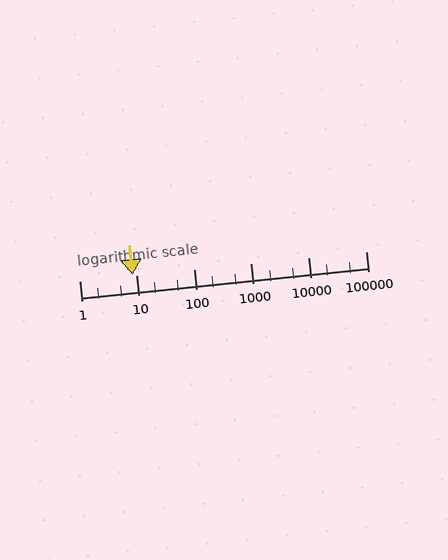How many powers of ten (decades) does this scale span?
The scale spans 5 decades, from 1 to 100000.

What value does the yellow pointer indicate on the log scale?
The pointer indicates approximately 8.4.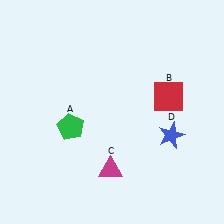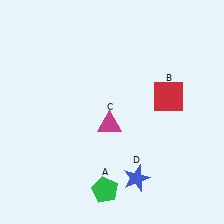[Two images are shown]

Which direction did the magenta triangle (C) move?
The magenta triangle (C) moved up.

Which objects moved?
The objects that moved are: the green pentagon (A), the magenta triangle (C), the blue star (D).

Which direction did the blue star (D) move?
The blue star (D) moved down.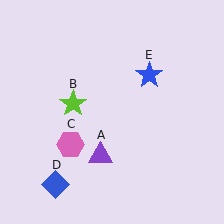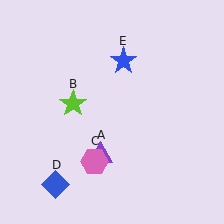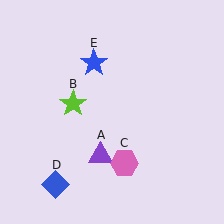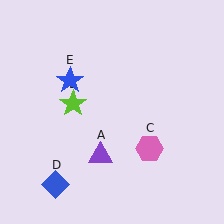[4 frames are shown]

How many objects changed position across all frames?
2 objects changed position: pink hexagon (object C), blue star (object E).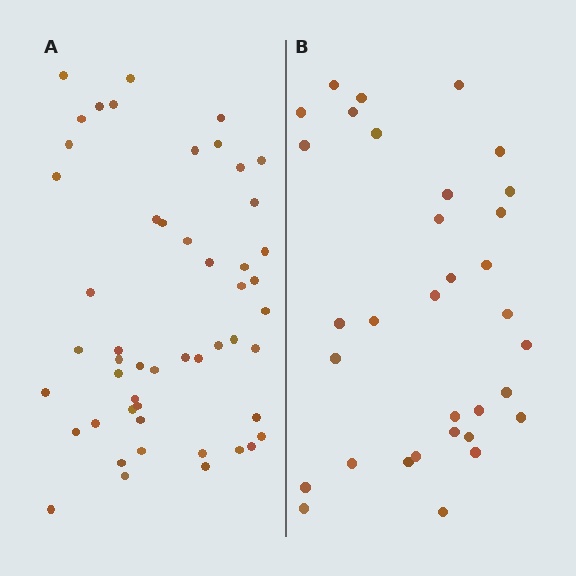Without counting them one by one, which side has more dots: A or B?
Region A (the left region) has more dots.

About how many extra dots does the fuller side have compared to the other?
Region A has approximately 20 more dots than region B.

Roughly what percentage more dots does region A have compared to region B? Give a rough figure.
About 55% more.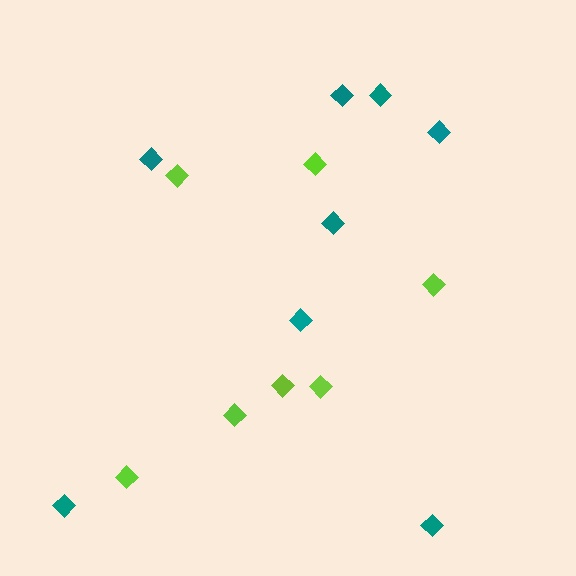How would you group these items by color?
There are 2 groups: one group of teal diamonds (8) and one group of lime diamonds (7).